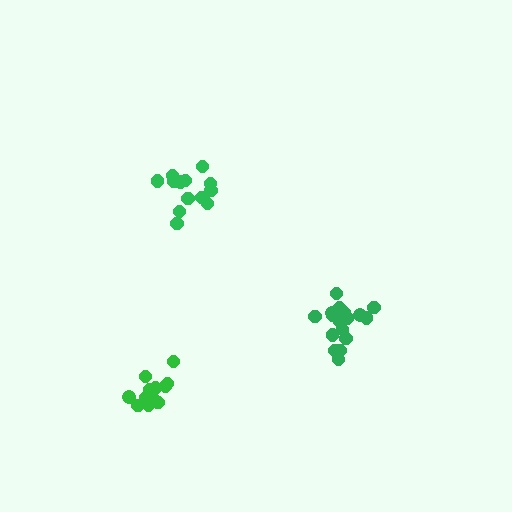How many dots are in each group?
Group 1: 14 dots, Group 2: 17 dots, Group 3: 14 dots (45 total).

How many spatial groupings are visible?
There are 3 spatial groupings.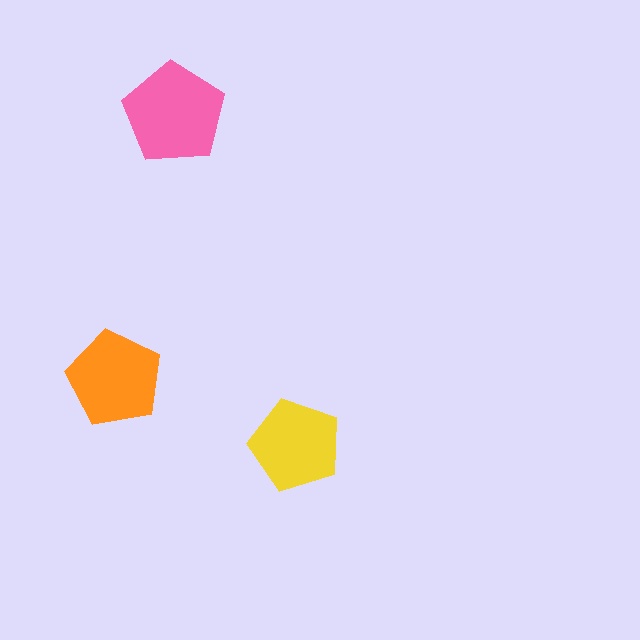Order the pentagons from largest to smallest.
the pink one, the orange one, the yellow one.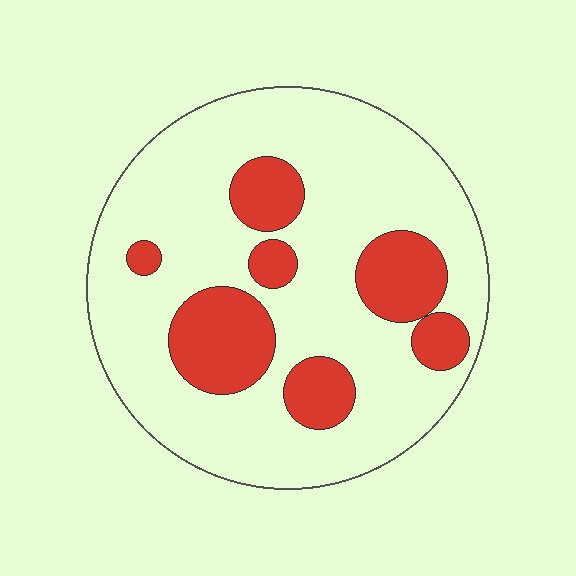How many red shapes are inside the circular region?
7.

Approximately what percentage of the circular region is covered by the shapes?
Approximately 25%.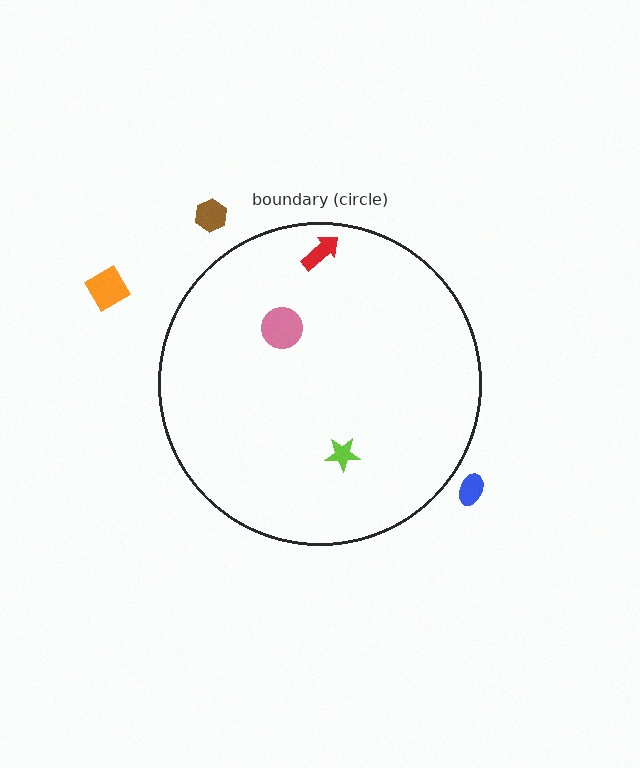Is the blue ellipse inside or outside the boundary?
Outside.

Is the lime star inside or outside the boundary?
Inside.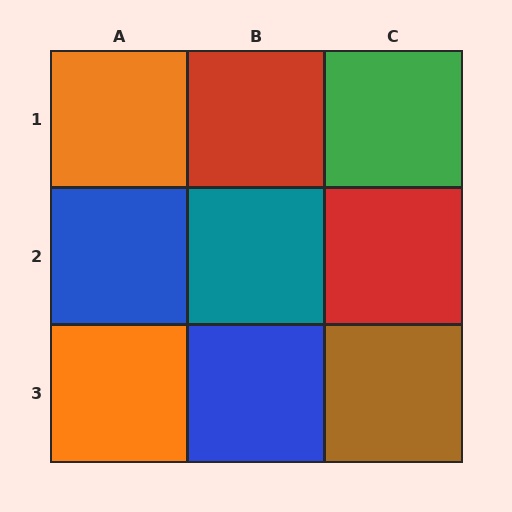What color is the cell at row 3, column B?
Blue.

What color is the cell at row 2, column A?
Blue.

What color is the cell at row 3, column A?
Orange.